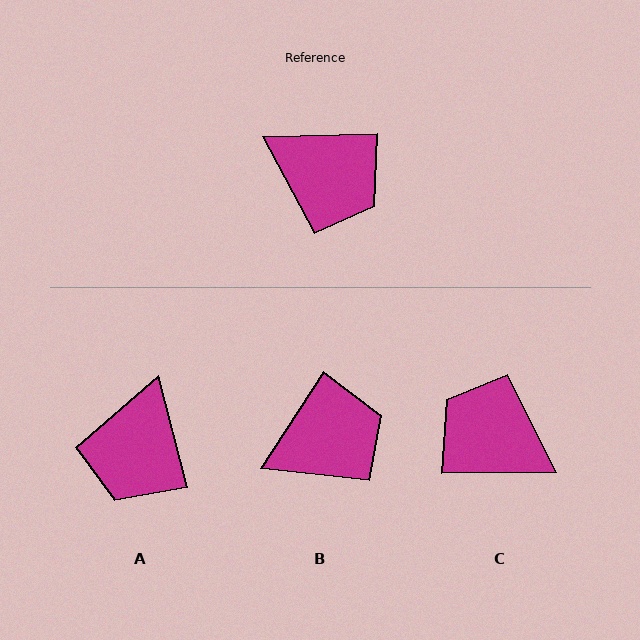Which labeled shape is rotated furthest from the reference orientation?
C, about 179 degrees away.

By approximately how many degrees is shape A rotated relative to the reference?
Approximately 77 degrees clockwise.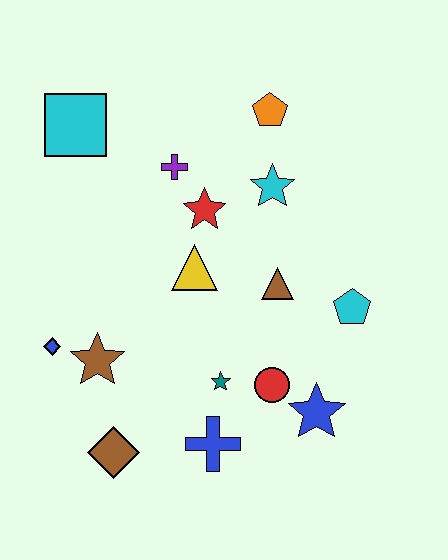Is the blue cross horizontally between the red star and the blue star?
Yes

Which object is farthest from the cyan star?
The brown diamond is farthest from the cyan star.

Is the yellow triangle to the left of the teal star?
Yes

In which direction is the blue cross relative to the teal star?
The blue cross is below the teal star.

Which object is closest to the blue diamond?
The brown star is closest to the blue diamond.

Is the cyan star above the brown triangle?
Yes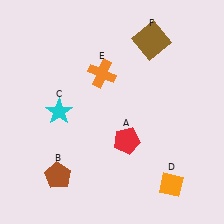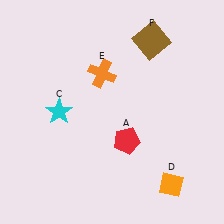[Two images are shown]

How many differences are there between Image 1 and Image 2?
There is 1 difference between the two images.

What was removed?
The brown pentagon (B) was removed in Image 2.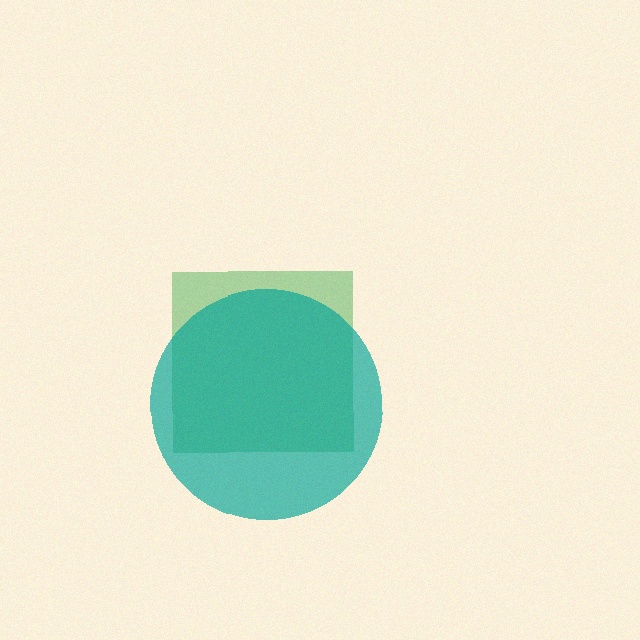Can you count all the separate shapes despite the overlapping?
Yes, there are 2 separate shapes.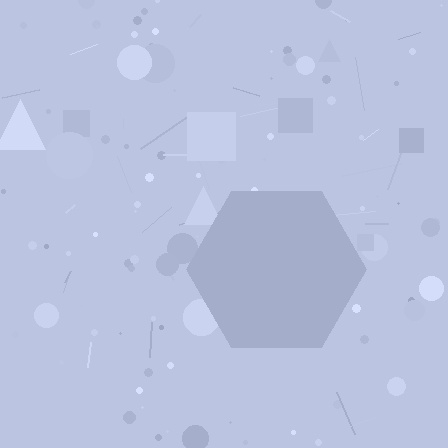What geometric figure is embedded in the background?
A hexagon is embedded in the background.